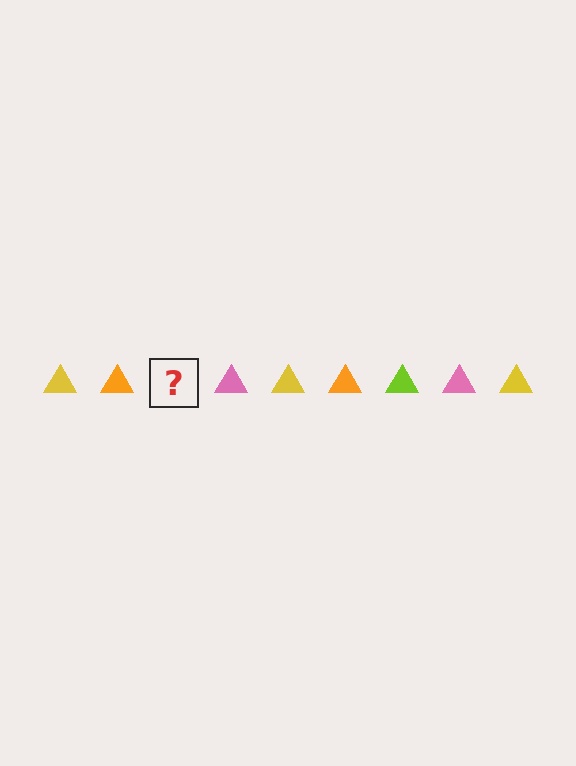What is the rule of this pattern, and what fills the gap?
The rule is that the pattern cycles through yellow, orange, lime, pink triangles. The gap should be filled with a lime triangle.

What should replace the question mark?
The question mark should be replaced with a lime triangle.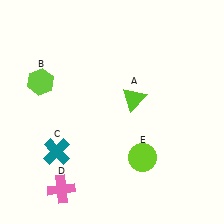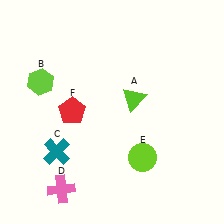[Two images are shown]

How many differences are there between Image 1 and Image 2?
There is 1 difference between the two images.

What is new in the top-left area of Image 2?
A red pentagon (F) was added in the top-left area of Image 2.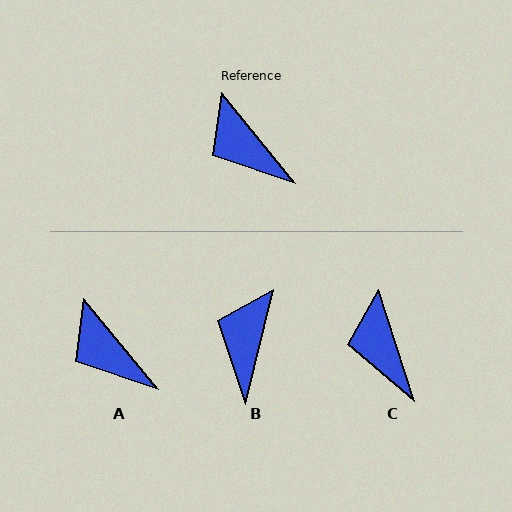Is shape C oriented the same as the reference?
No, it is off by about 22 degrees.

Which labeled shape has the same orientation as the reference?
A.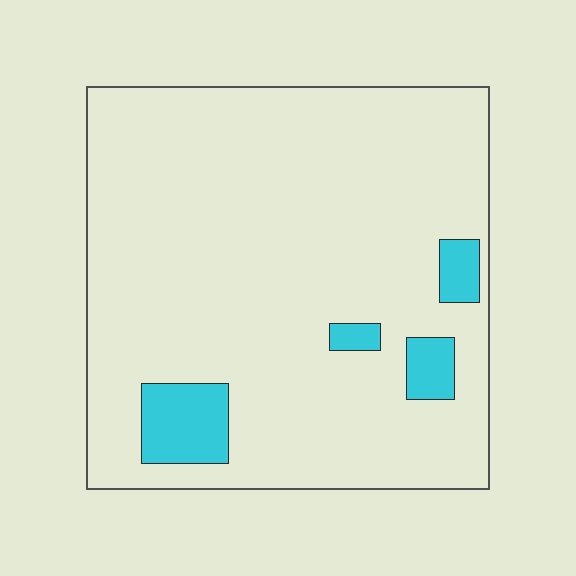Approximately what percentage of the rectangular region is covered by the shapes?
Approximately 10%.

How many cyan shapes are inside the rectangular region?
4.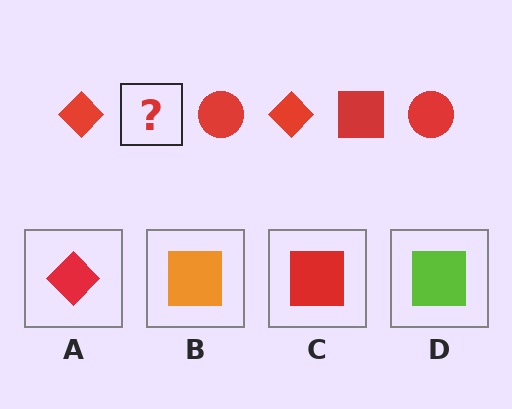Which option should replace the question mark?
Option C.